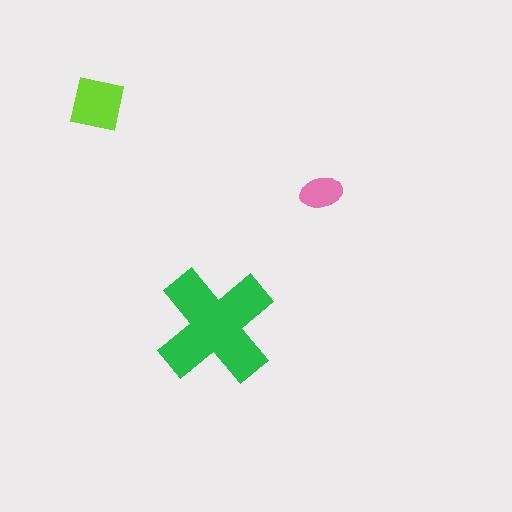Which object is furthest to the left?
The lime square is leftmost.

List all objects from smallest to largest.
The pink ellipse, the lime square, the green cross.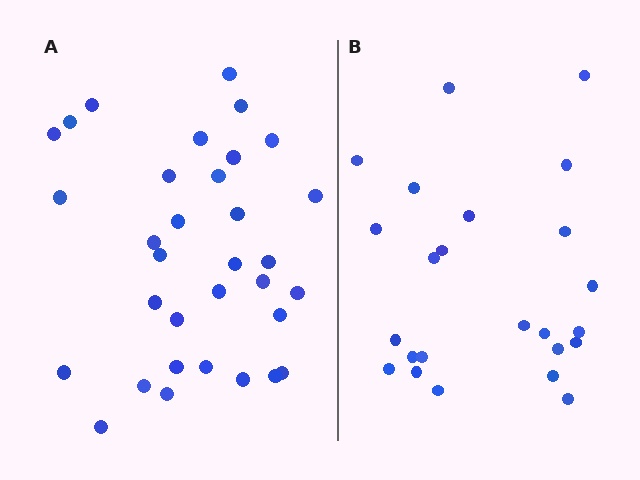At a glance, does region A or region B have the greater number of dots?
Region A (the left region) has more dots.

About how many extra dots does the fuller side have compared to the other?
Region A has roughly 8 or so more dots than region B.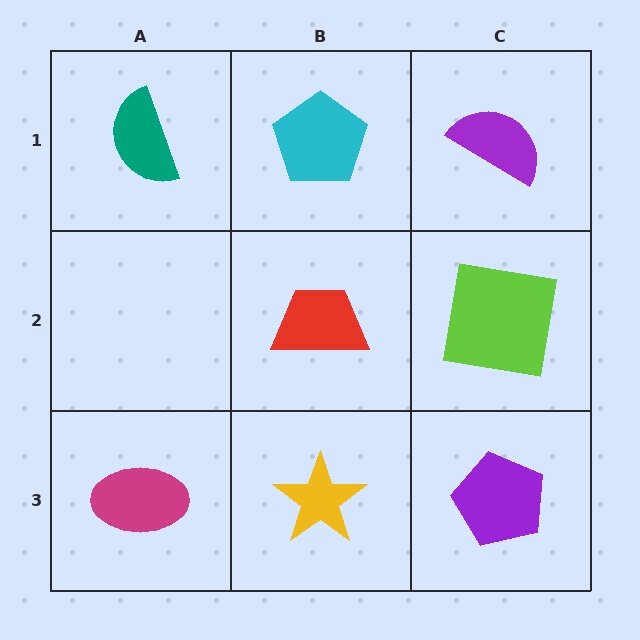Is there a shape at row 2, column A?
No, that cell is empty.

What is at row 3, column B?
A yellow star.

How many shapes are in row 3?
3 shapes.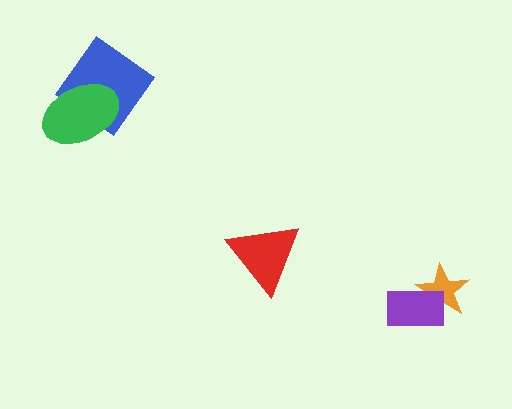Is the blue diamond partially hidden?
Yes, it is partially covered by another shape.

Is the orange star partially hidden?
Yes, it is partially covered by another shape.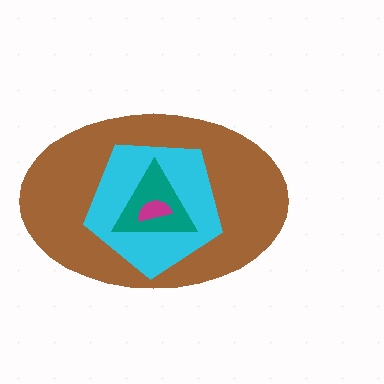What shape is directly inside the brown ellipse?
The cyan pentagon.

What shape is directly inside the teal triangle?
The magenta semicircle.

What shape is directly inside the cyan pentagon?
The teal triangle.